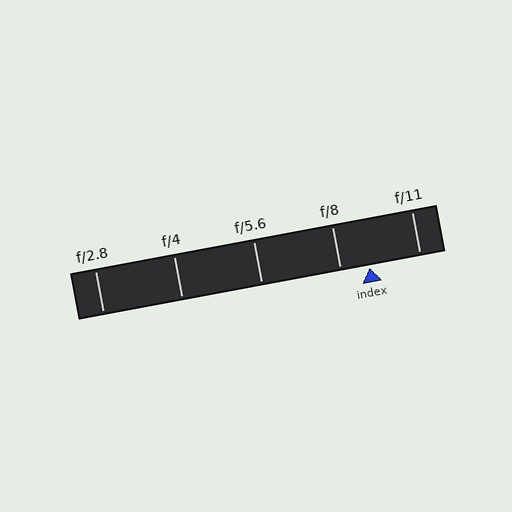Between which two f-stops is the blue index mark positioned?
The index mark is between f/8 and f/11.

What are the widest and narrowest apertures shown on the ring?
The widest aperture shown is f/2.8 and the narrowest is f/11.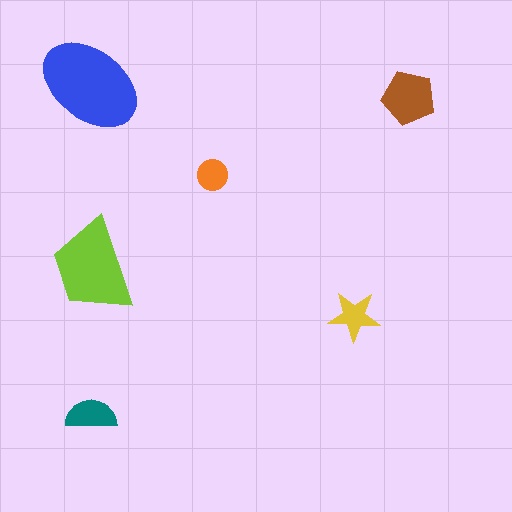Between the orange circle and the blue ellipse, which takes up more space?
The blue ellipse.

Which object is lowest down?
The teal semicircle is bottommost.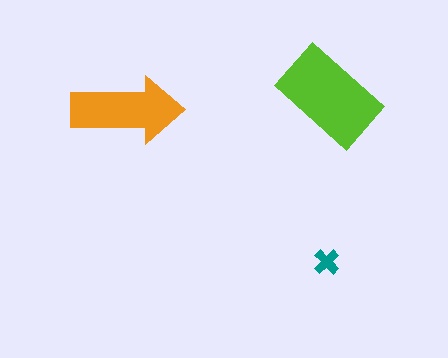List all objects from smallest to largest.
The teal cross, the orange arrow, the lime rectangle.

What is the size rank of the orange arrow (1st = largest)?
2nd.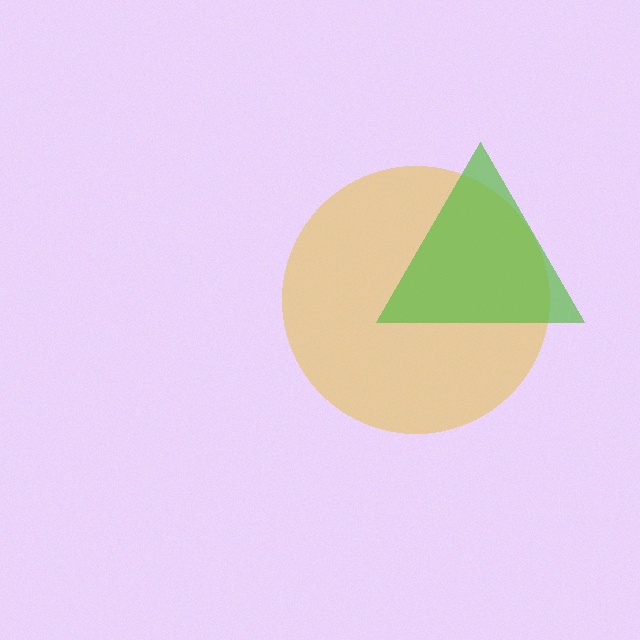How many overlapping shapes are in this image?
There are 2 overlapping shapes in the image.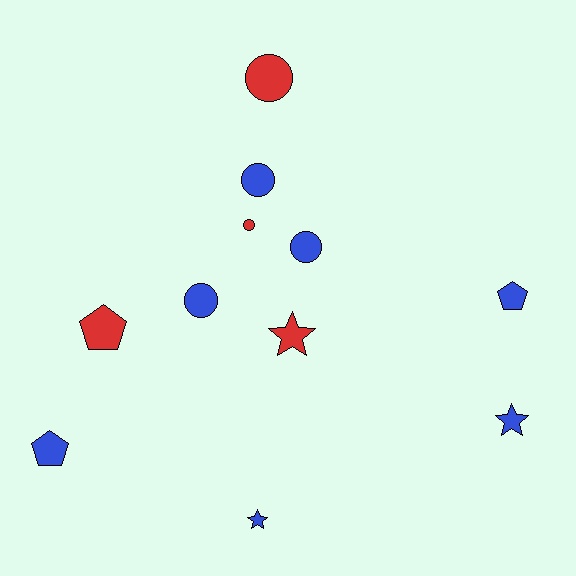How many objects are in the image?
There are 11 objects.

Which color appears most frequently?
Blue, with 7 objects.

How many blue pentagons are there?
There are 2 blue pentagons.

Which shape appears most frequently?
Circle, with 5 objects.